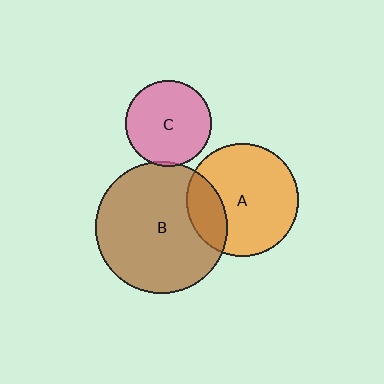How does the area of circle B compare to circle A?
Approximately 1.4 times.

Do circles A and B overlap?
Yes.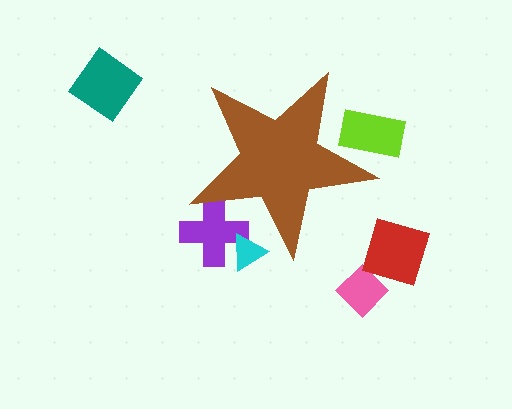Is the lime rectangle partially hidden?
Yes, the lime rectangle is partially hidden behind the brown star.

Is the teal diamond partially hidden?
No, the teal diamond is fully visible.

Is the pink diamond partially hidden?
No, the pink diamond is fully visible.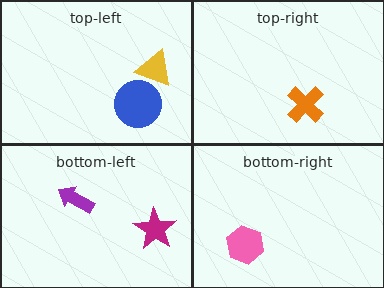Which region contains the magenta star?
The bottom-left region.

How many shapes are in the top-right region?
1.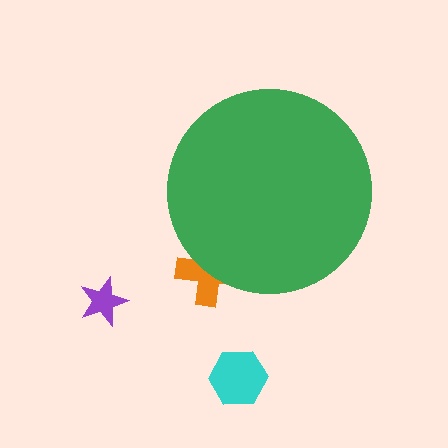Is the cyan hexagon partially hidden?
No, the cyan hexagon is fully visible.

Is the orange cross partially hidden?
Yes, the orange cross is partially hidden behind the green circle.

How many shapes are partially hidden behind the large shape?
1 shape is partially hidden.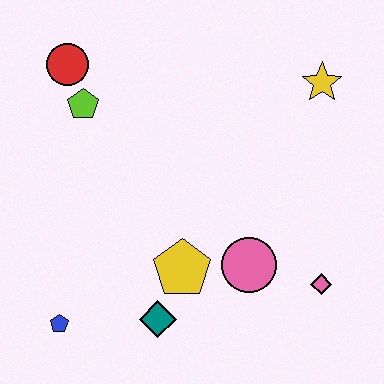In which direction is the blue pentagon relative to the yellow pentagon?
The blue pentagon is to the left of the yellow pentagon.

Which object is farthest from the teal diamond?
The yellow star is farthest from the teal diamond.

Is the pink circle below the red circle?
Yes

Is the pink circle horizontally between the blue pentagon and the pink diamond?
Yes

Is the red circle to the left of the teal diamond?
Yes